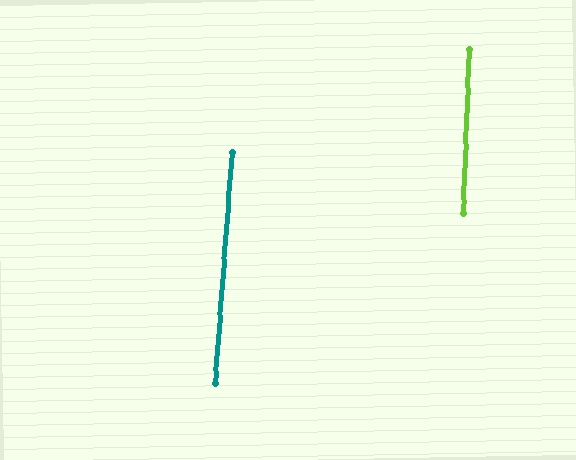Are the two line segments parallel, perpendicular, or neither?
Parallel — their directions differ by only 1.9°.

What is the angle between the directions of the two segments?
Approximately 2 degrees.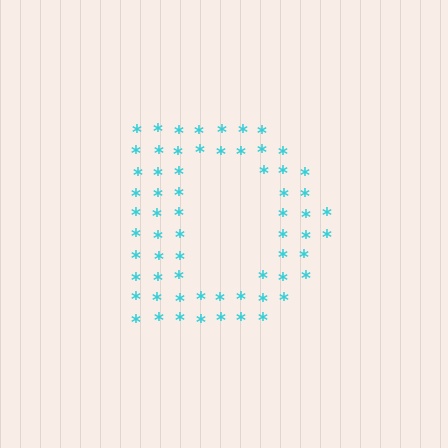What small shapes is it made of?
It is made of small asterisks.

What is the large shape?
The large shape is the letter D.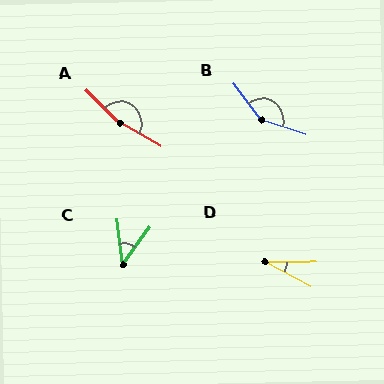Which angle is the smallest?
D, at approximately 27 degrees.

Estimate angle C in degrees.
Approximately 43 degrees.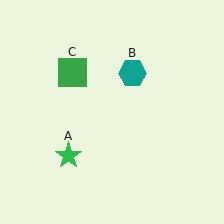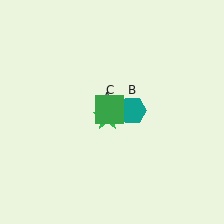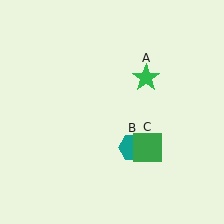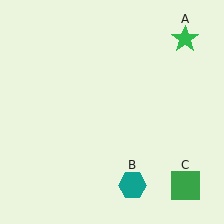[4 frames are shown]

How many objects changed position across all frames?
3 objects changed position: green star (object A), teal hexagon (object B), green square (object C).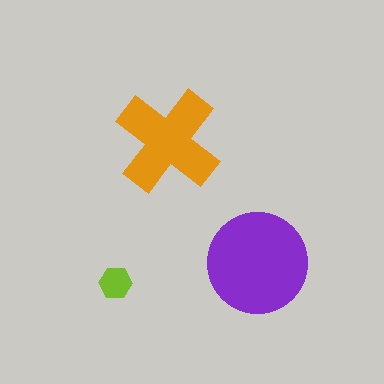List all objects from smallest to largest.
The lime hexagon, the orange cross, the purple circle.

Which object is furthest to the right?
The purple circle is rightmost.